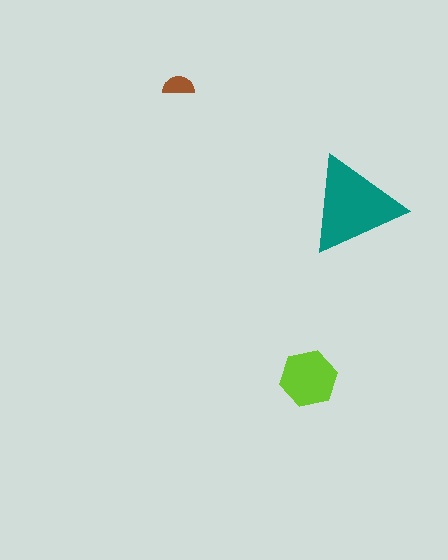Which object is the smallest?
The brown semicircle.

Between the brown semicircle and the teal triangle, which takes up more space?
The teal triangle.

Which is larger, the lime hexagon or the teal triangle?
The teal triangle.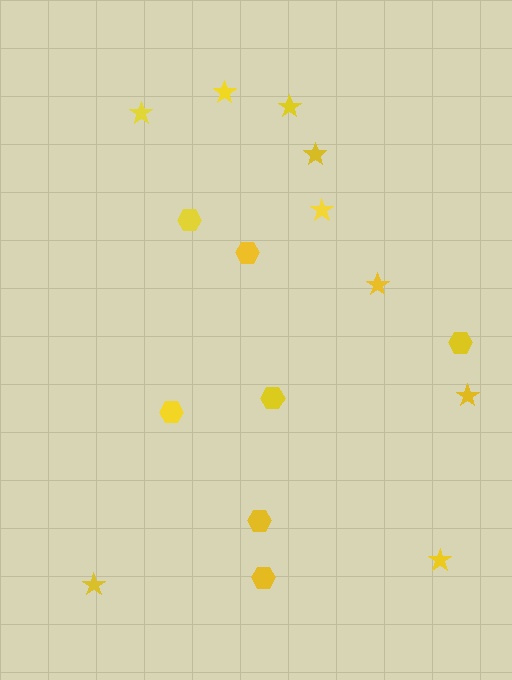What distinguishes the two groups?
There are 2 groups: one group of hexagons (7) and one group of stars (9).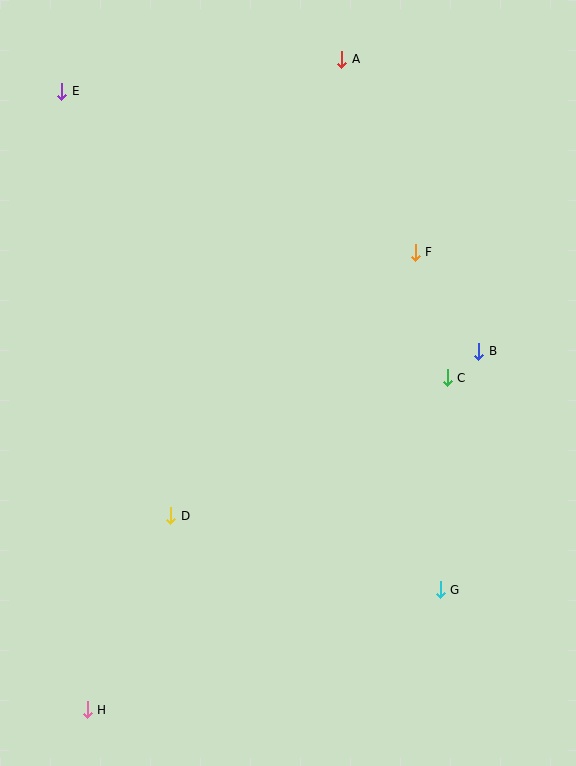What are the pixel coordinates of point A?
Point A is at (342, 59).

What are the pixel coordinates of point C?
Point C is at (447, 378).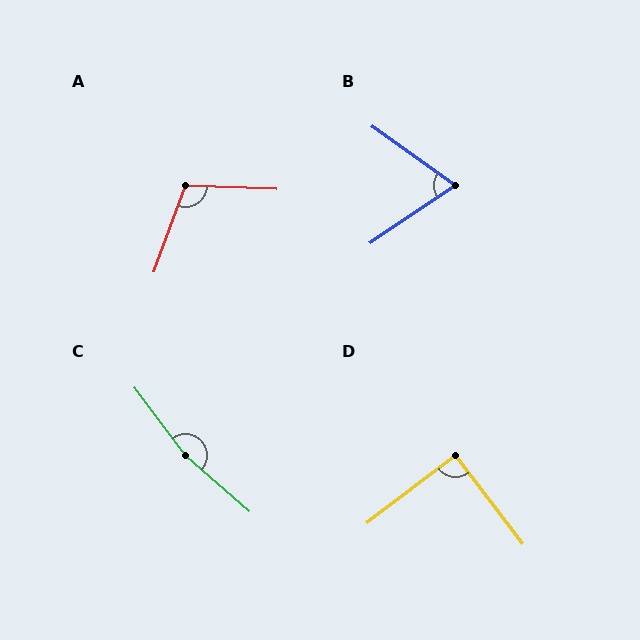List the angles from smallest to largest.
B (69°), D (90°), A (108°), C (168°).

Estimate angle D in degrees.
Approximately 90 degrees.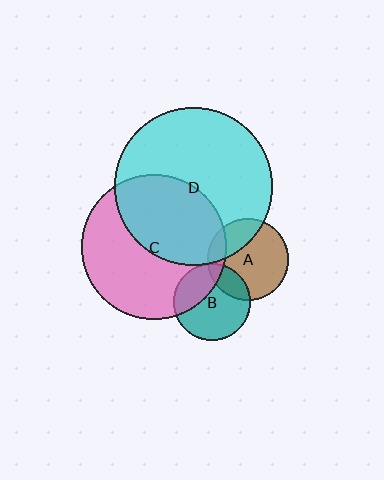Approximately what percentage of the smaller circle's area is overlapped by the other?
Approximately 25%.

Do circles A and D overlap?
Yes.